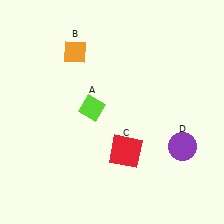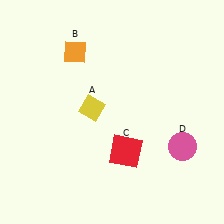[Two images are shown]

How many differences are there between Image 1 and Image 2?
There are 2 differences between the two images.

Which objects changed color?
A changed from lime to yellow. D changed from purple to pink.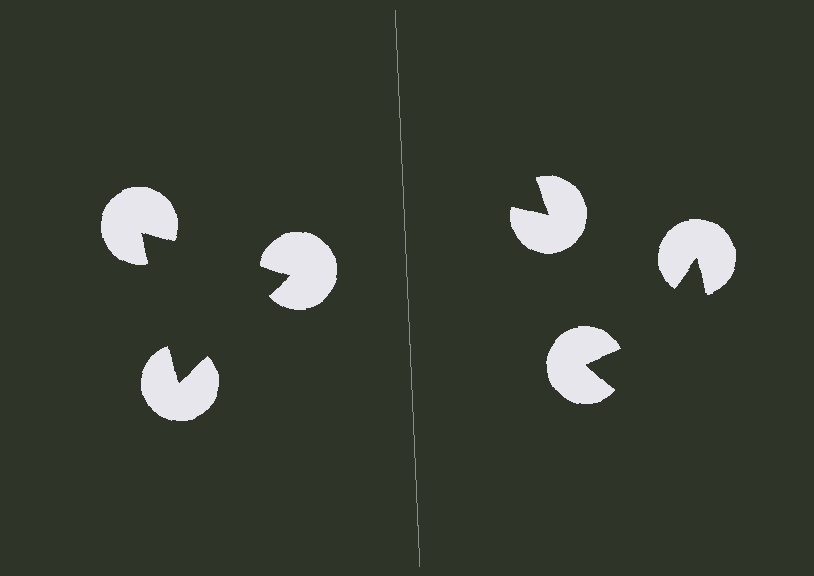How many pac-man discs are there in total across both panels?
6 — 3 on each side.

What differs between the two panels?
The pac-man discs are positioned identically on both sides; only the wedge orientations differ. On the left they align to a triangle; on the right they are misaligned.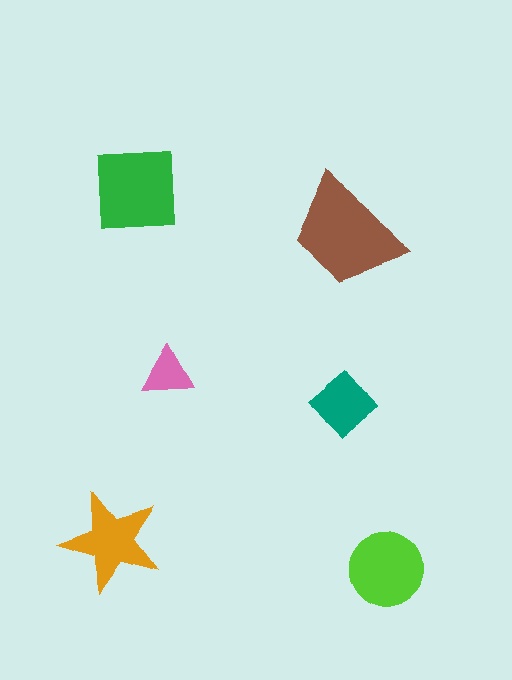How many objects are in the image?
There are 6 objects in the image.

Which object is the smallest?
The pink triangle.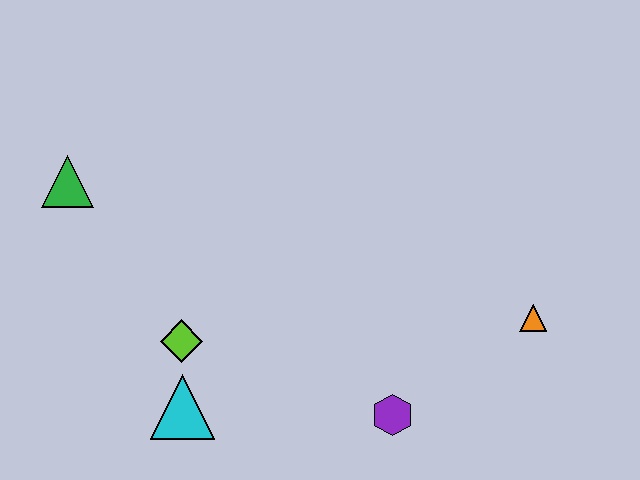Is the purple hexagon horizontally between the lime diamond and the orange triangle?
Yes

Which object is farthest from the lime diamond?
The orange triangle is farthest from the lime diamond.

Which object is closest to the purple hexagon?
The orange triangle is closest to the purple hexagon.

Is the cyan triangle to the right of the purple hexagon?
No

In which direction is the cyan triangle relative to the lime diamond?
The cyan triangle is below the lime diamond.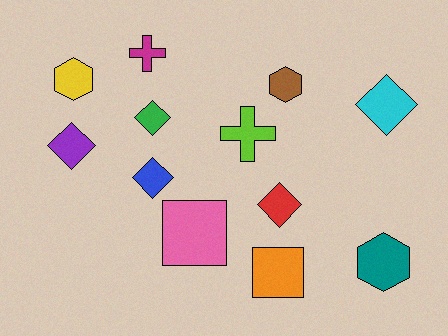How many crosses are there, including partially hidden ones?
There are 2 crosses.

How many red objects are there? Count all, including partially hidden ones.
There is 1 red object.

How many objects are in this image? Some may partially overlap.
There are 12 objects.